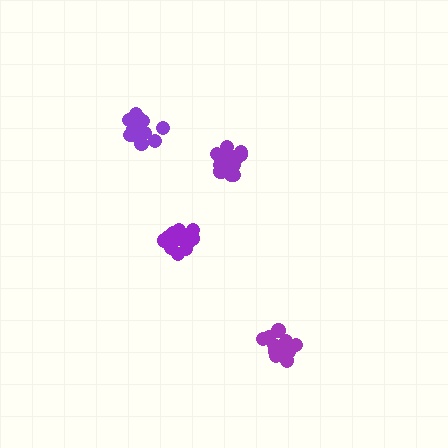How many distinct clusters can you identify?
There are 4 distinct clusters.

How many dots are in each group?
Group 1: 16 dots, Group 2: 16 dots, Group 3: 17 dots, Group 4: 13 dots (62 total).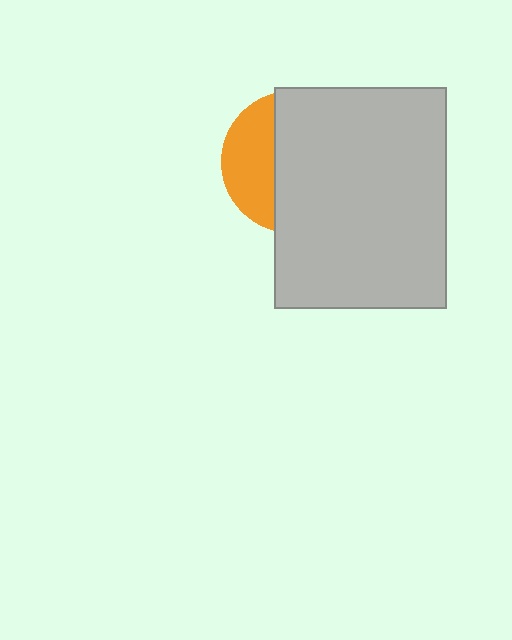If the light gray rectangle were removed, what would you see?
You would see the complete orange circle.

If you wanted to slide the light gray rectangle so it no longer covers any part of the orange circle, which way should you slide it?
Slide it right — that is the most direct way to separate the two shapes.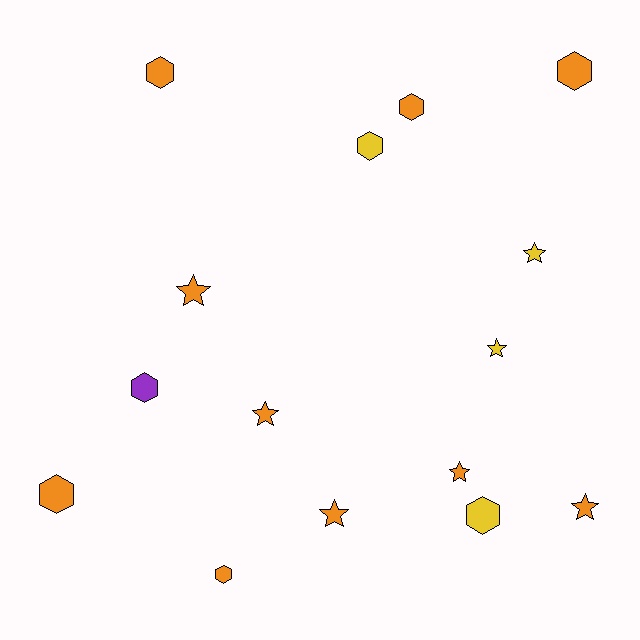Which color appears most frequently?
Orange, with 10 objects.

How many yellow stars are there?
There are 2 yellow stars.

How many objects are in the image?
There are 15 objects.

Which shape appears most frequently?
Hexagon, with 8 objects.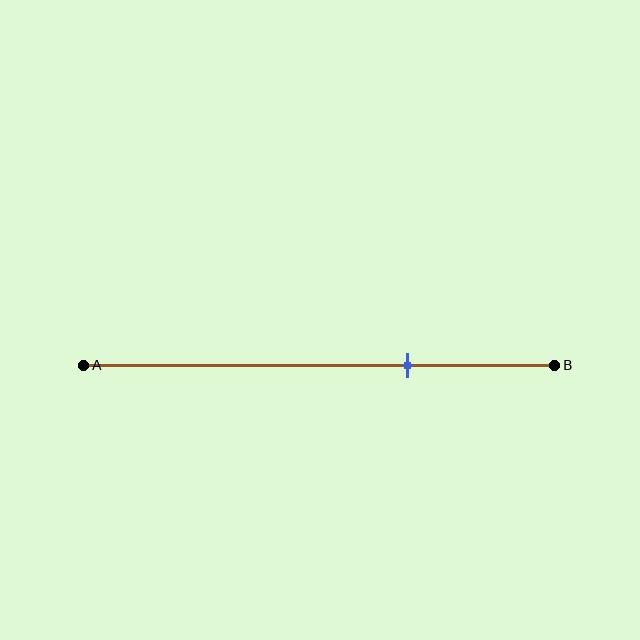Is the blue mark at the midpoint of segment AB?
No, the mark is at about 70% from A, not at the 50% midpoint.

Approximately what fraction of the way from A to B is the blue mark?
The blue mark is approximately 70% of the way from A to B.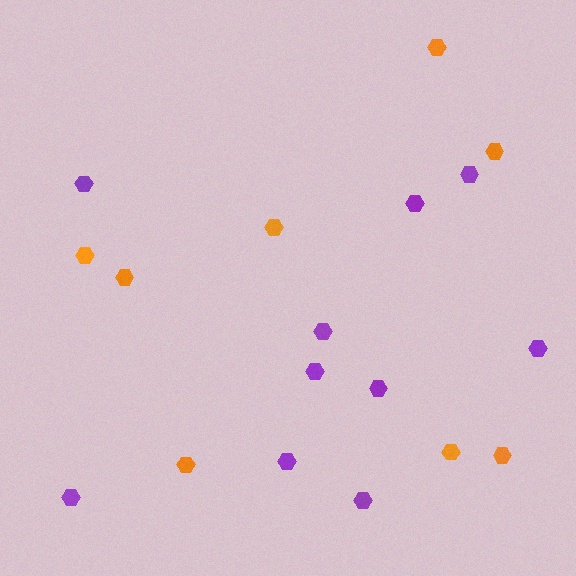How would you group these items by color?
There are 2 groups: one group of orange hexagons (8) and one group of purple hexagons (10).